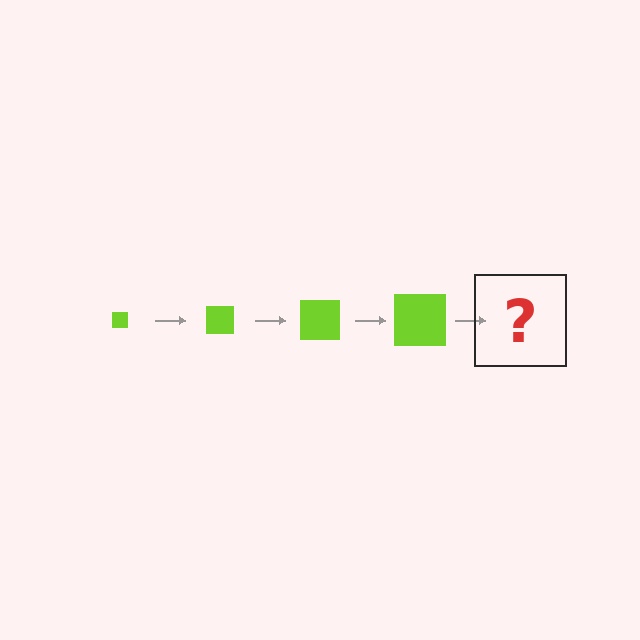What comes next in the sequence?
The next element should be a lime square, larger than the previous one.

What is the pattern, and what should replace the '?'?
The pattern is that the square gets progressively larger each step. The '?' should be a lime square, larger than the previous one.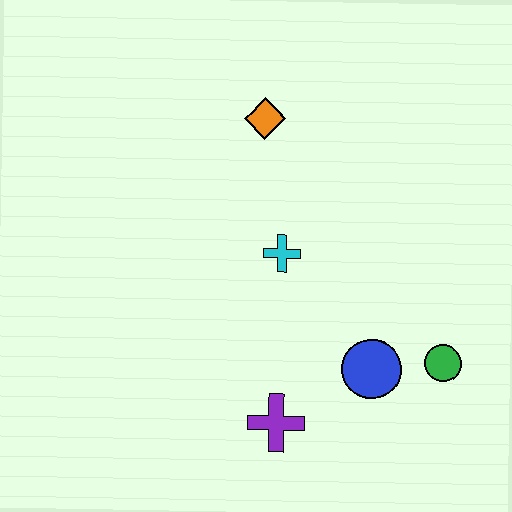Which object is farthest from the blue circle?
The orange diamond is farthest from the blue circle.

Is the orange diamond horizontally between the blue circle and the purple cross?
No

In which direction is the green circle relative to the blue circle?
The green circle is to the right of the blue circle.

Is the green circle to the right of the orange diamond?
Yes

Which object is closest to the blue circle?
The green circle is closest to the blue circle.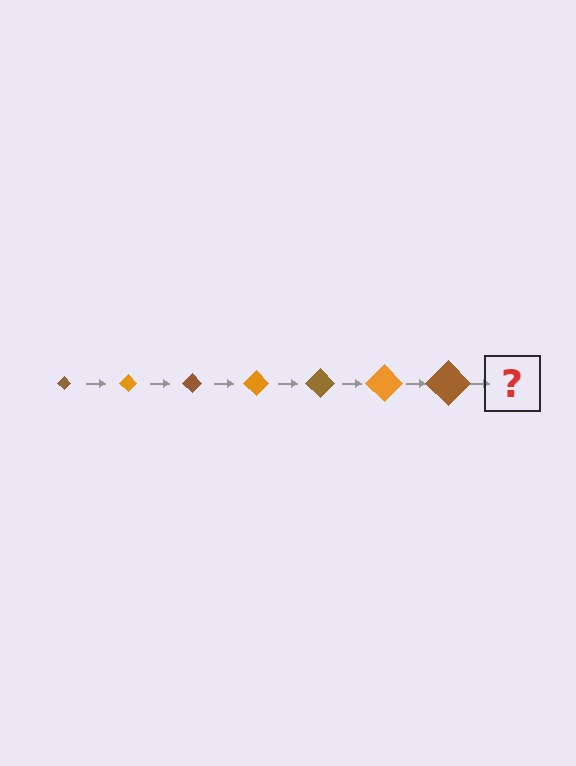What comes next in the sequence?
The next element should be an orange diamond, larger than the previous one.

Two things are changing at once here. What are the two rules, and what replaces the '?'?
The two rules are that the diamond grows larger each step and the color cycles through brown and orange. The '?' should be an orange diamond, larger than the previous one.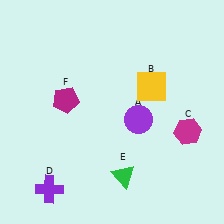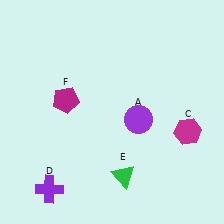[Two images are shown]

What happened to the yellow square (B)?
The yellow square (B) was removed in Image 2. It was in the top-right area of Image 1.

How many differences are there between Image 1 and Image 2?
There is 1 difference between the two images.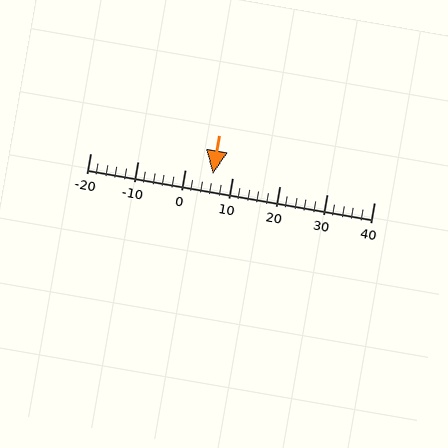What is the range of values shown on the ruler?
The ruler shows values from -20 to 40.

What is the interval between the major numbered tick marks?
The major tick marks are spaced 10 units apart.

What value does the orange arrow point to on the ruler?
The orange arrow points to approximately 6.